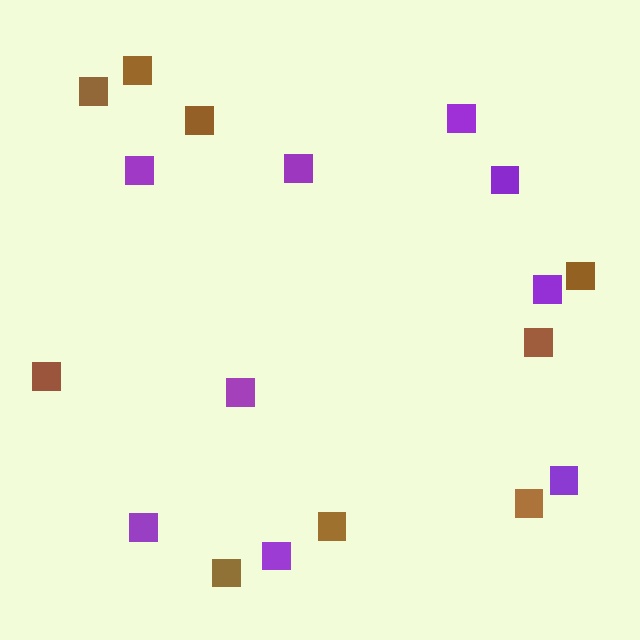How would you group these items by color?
There are 2 groups: one group of purple squares (9) and one group of brown squares (9).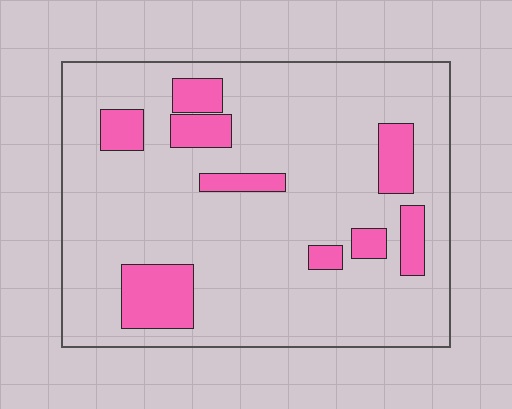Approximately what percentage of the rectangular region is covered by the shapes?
Approximately 15%.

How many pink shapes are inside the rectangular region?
9.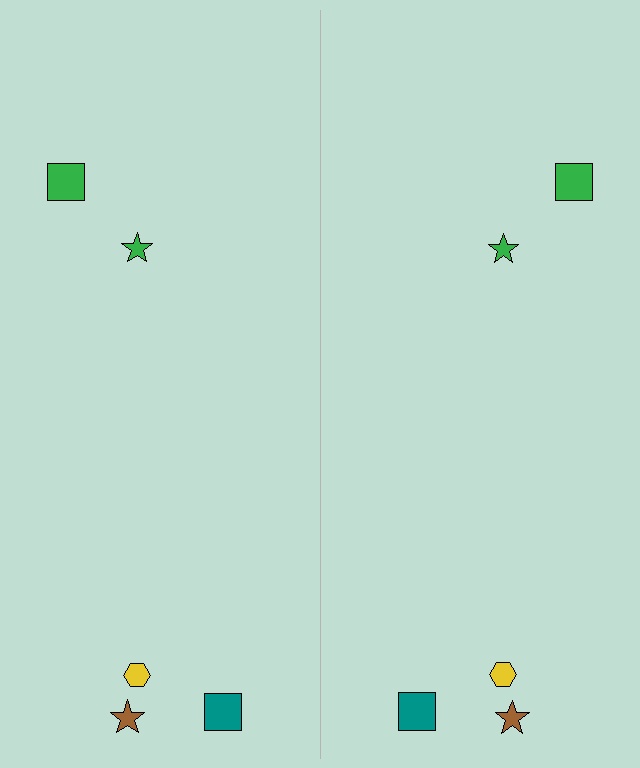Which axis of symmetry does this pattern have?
The pattern has a vertical axis of symmetry running through the center of the image.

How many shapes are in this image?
There are 10 shapes in this image.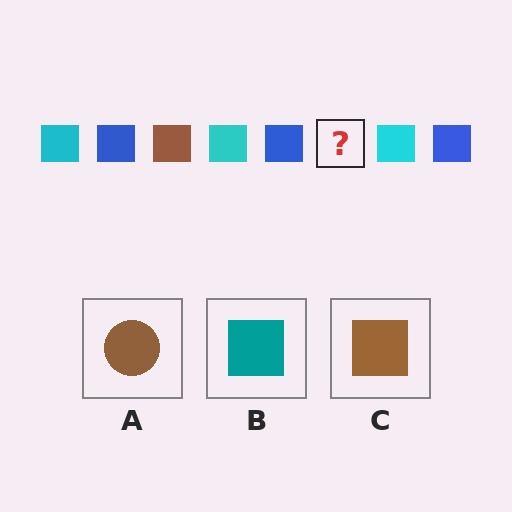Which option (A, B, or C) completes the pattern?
C.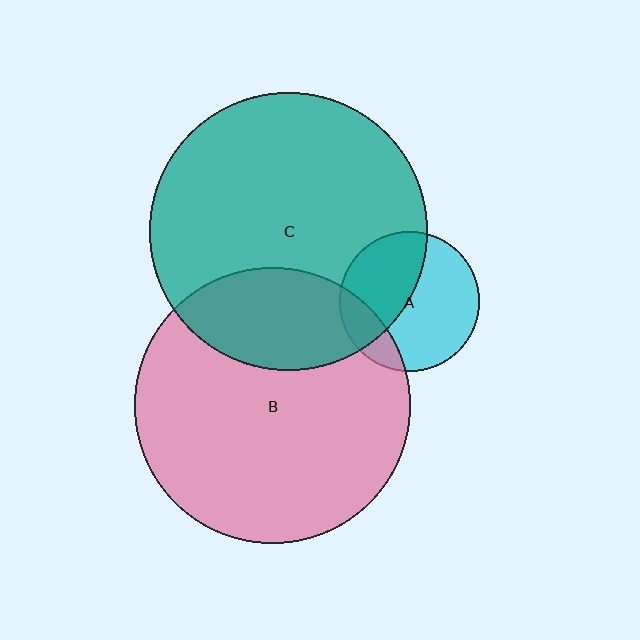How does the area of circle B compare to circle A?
Approximately 3.9 times.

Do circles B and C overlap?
Yes.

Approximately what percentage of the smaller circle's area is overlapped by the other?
Approximately 25%.